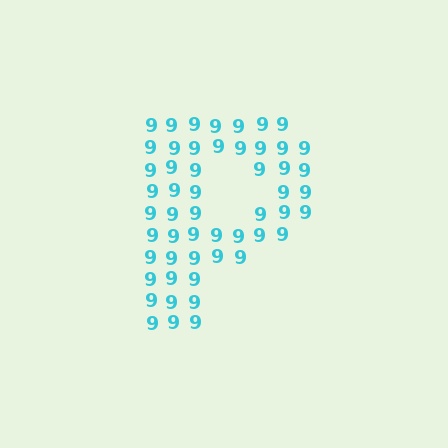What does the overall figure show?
The overall figure shows the letter P.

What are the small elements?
The small elements are digit 9's.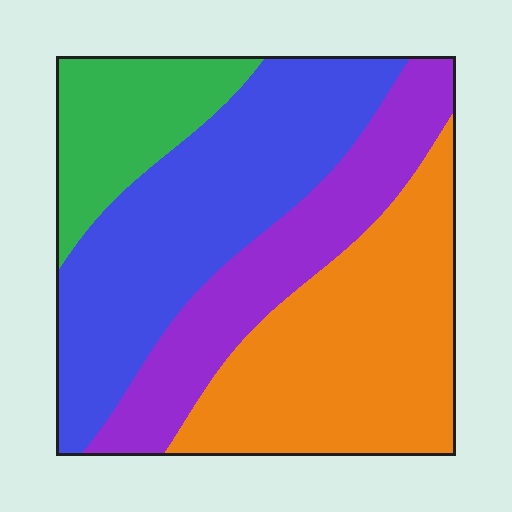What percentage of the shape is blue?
Blue covers 33% of the shape.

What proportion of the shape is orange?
Orange takes up about one third (1/3) of the shape.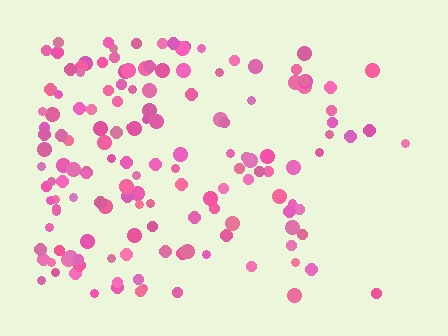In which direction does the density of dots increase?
From right to left, with the left side densest.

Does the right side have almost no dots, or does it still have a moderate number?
Still a moderate number, just noticeably fewer than the left.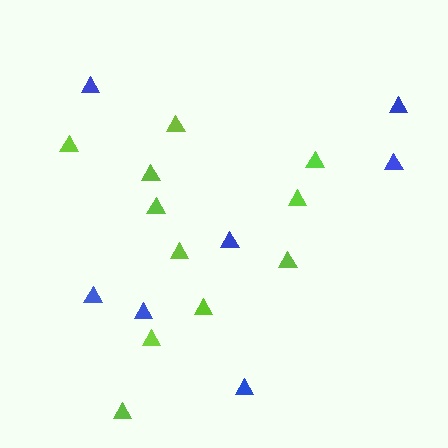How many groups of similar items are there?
There are 2 groups: one group of blue triangles (7) and one group of lime triangles (11).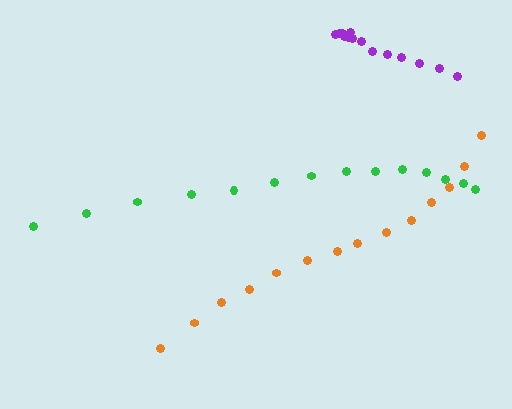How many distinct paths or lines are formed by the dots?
There are 3 distinct paths.